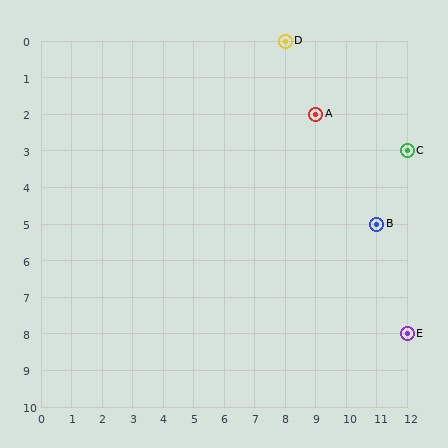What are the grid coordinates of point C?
Point C is at grid coordinates (12, 3).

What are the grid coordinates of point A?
Point A is at grid coordinates (9, 2).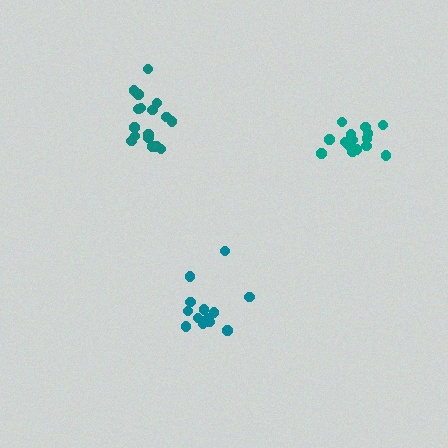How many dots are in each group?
Group 1: 17 dots, Group 2: 13 dots, Group 3: 15 dots (45 total).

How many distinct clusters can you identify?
There are 3 distinct clusters.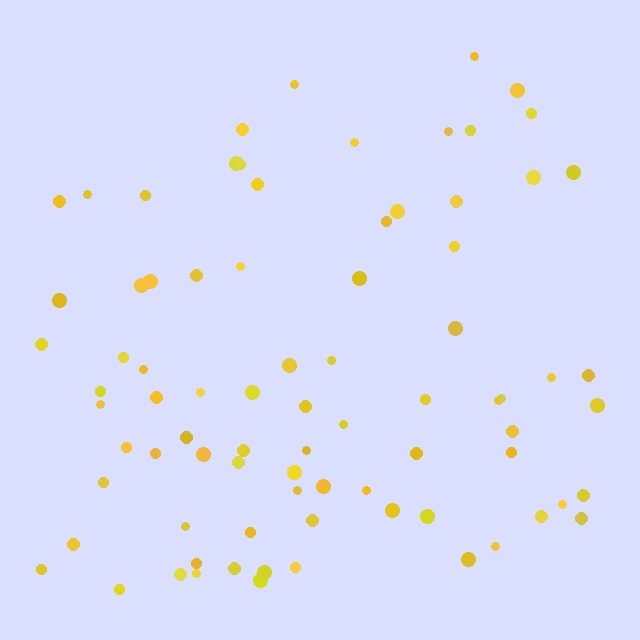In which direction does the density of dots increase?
From top to bottom, with the bottom side densest.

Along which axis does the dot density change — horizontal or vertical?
Vertical.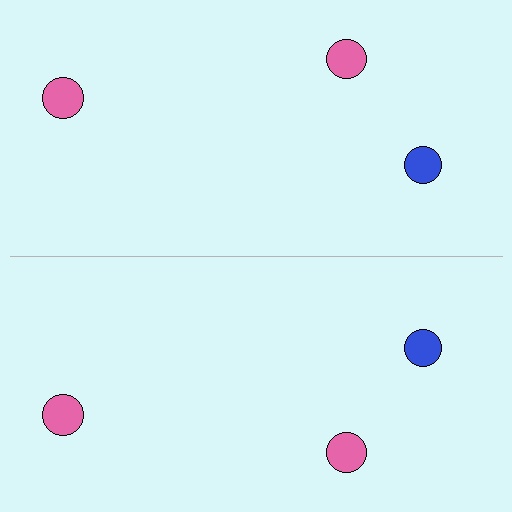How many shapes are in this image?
There are 6 shapes in this image.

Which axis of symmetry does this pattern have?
The pattern has a horizontal axis of symmetry running through the center of the image.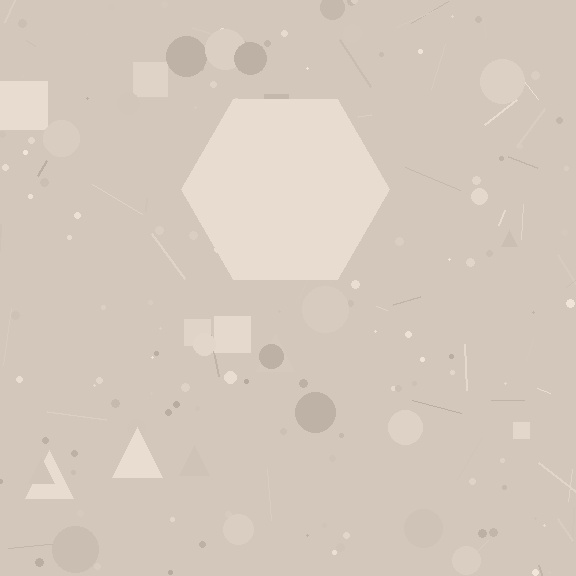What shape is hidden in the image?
A hexagon is hidden in the image.